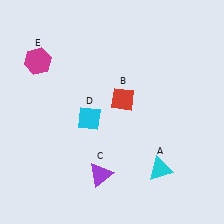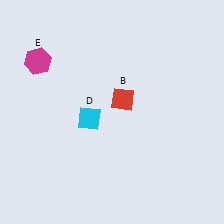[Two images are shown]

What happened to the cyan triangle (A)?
The cyan triangle (A) was removed in Image 2. It was in the bottom-right area of Image 1.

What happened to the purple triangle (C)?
The purple triangle (C) was removed in Image 2. It was in the bottom-left area of Image 1.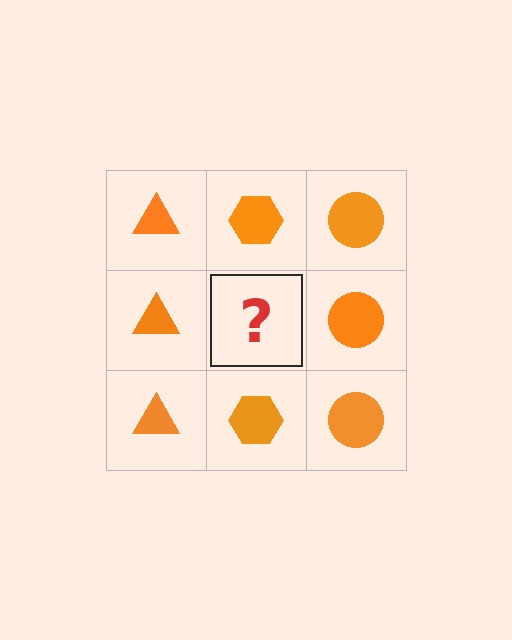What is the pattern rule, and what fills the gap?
The rule is that each column has a consistent shape. The gap should be filled with an orange hexagon.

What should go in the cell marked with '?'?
The missing cell should contain an orange hexagon.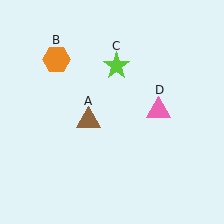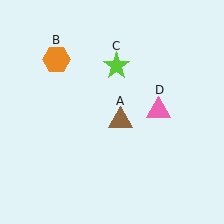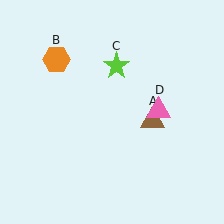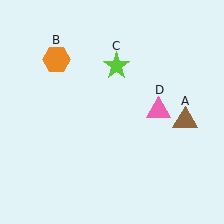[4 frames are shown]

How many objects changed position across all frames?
1 object changed position: brown triangle (object A).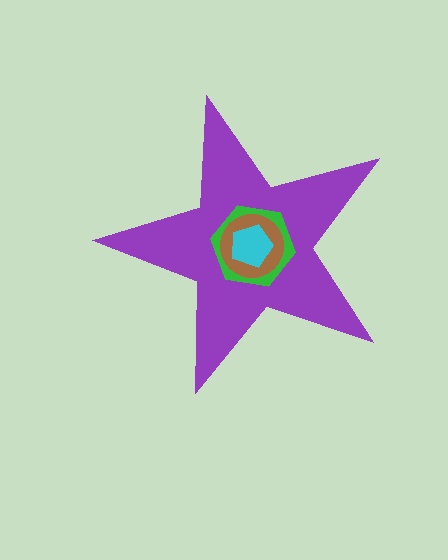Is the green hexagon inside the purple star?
Yes.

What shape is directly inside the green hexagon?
The brown circle.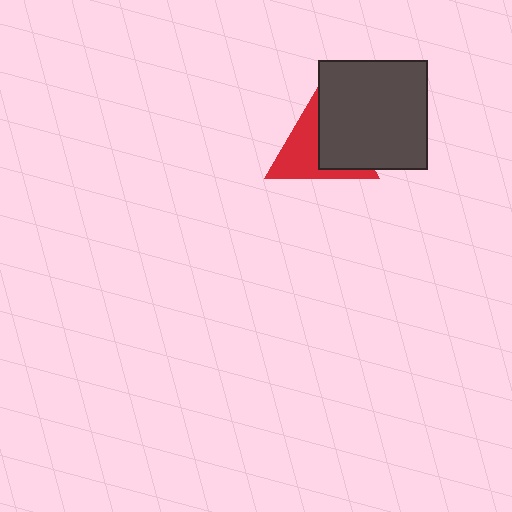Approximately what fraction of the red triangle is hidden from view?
Roughly 48% of the red triangle is hidden behind the dark gray square.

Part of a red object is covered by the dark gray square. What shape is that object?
It is a triangle.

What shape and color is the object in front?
The object in front is a dark gray square.